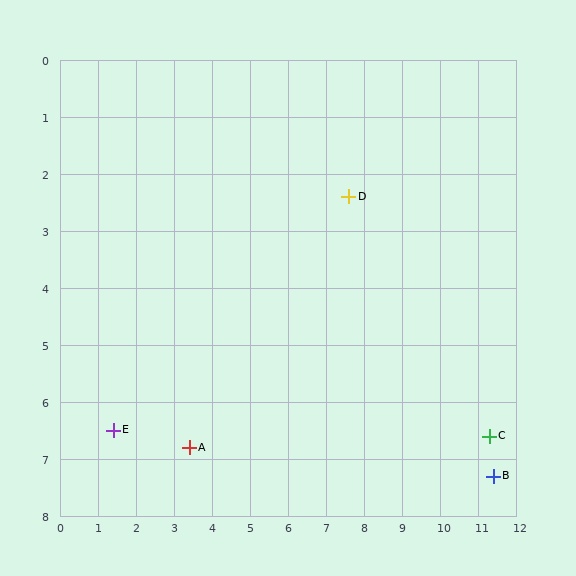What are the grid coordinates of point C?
Point C is at approximately (11.3, 6.6).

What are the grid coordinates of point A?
Point A is at approximately (3.4, 6.8).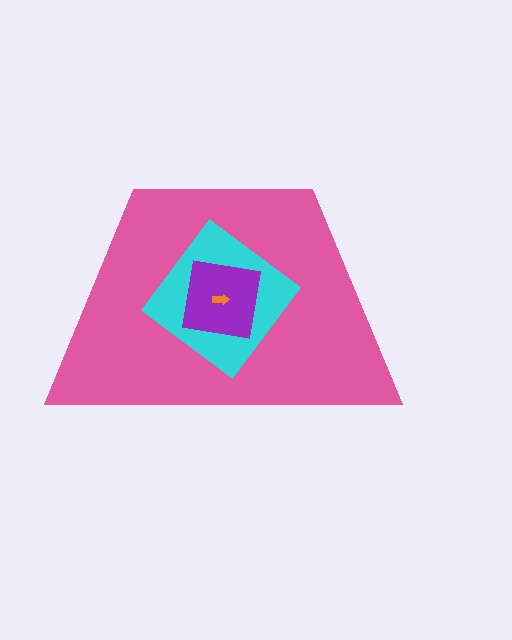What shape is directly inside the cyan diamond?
The purple square.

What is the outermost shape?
The pink trapezoid.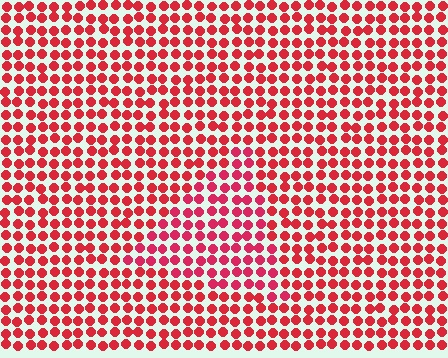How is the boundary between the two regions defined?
The boundary is defined purely by a slight shift in hue (about 13 degrees). Spacing, size, and orientation are identical on both sides.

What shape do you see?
I see a triangle.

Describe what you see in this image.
The image is filled with small red elements in a uniform arrangement. A triangle-shaped region is visible where the elements are tinted to a slightly different hue, forming a subtle color boundary.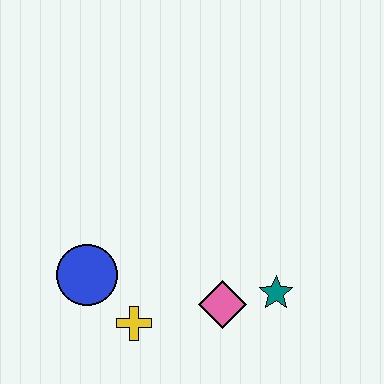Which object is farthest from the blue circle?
The teal star is farthest from the blue circle.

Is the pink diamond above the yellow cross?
Yes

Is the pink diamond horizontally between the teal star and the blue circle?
Yes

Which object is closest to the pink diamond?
The teal star is closest to the pink diamond.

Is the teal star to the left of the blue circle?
No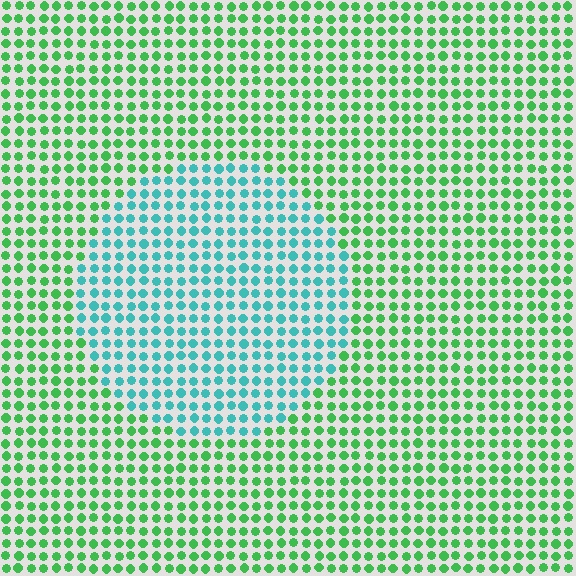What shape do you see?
I see a circle.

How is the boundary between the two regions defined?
The boundary is defined purely by a slight shift in hue (about 49 degrees). Spacing, size, and orientation are identical on both sides.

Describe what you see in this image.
The image is filled with small green elements in a uniform arrangement. A circle-shaped region is visible where the elements are tinted to a slightly different hue, forming a subtle color boundary.